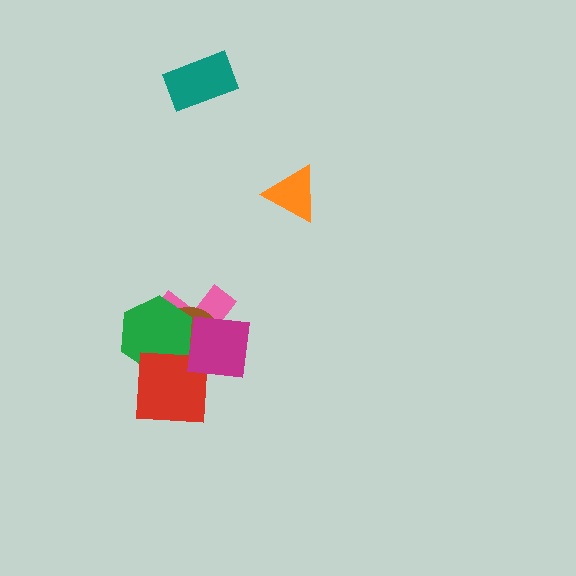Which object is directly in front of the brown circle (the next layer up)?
The green hexagon is directly in front of the brown circle.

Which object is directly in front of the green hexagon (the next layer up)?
The red square is directly in front of the green hexagon.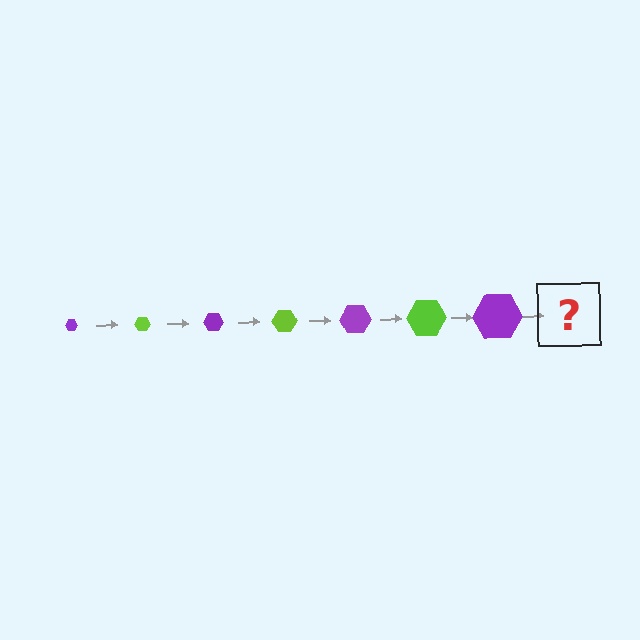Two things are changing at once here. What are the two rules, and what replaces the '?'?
The two rules are that the hexagon grows larger each step and the color cycles through purple and lime. The '?' should be a lime hexagon, larger than the previous one.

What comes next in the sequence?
The next element should be a lime hexagon, larger than the previous one.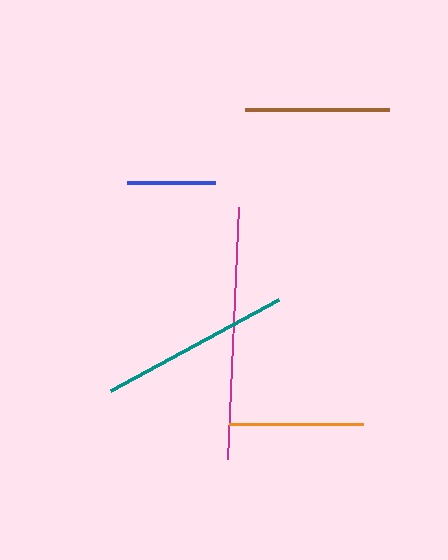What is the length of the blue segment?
The blue segment is approximately 89 pixels long.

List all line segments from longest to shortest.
From longest to shortest: magenta, teal, brown, orange, blue.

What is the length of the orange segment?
The orange segment is approximately 134 pixels long.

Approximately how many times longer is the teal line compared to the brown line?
The teal line is approximately 1.3 times the length of the brown line.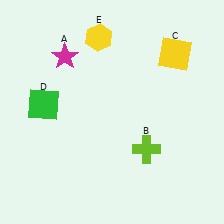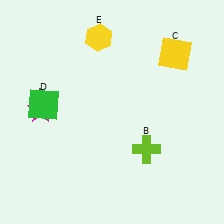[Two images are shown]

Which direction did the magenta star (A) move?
The magenta star (A) moved down.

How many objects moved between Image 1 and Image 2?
1 object moved between the two images.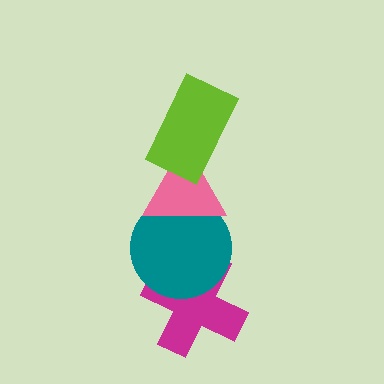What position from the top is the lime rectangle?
The lime rectangle is 1st from the top.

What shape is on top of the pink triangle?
The lime rectangle is on top of the pink triangle.